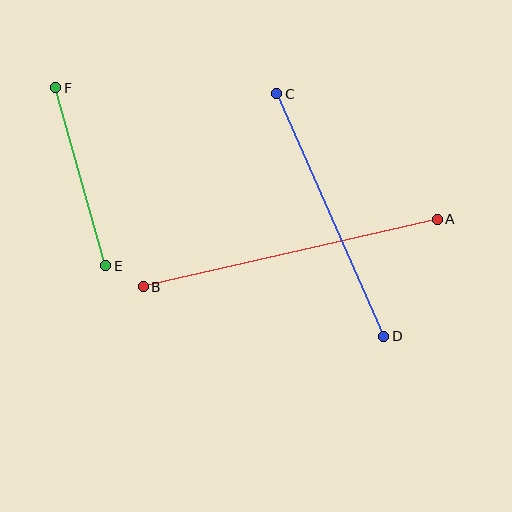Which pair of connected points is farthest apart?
Points A and B are farthest apart.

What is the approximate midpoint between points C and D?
The midpoint is at approximately (330, 215) pixels.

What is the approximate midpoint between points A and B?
The midpoint is at approximately (290, 253) pixels.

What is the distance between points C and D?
The distance is approximately 265 pixels.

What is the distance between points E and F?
The distance is approximately 185 pixels.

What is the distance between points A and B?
The distance is approximately 301 pixels.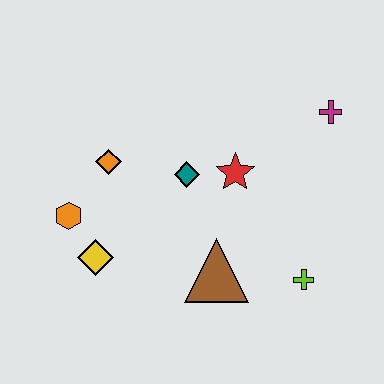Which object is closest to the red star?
The teal diamond is closest to the red star.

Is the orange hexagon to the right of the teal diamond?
No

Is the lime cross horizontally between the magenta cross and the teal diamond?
Yes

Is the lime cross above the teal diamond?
No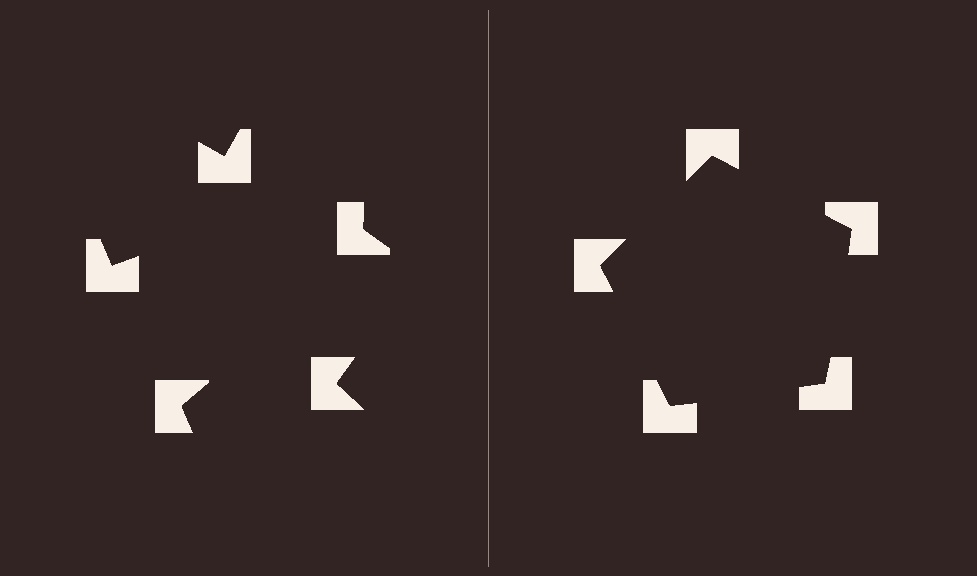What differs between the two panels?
The notched squares are positioned identically on both sides; only the wedge orientations differ. On the right they align to a pentagon; on the left they are misaligned.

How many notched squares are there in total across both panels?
10 — 5 on each side.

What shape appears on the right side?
An illusory pentagon.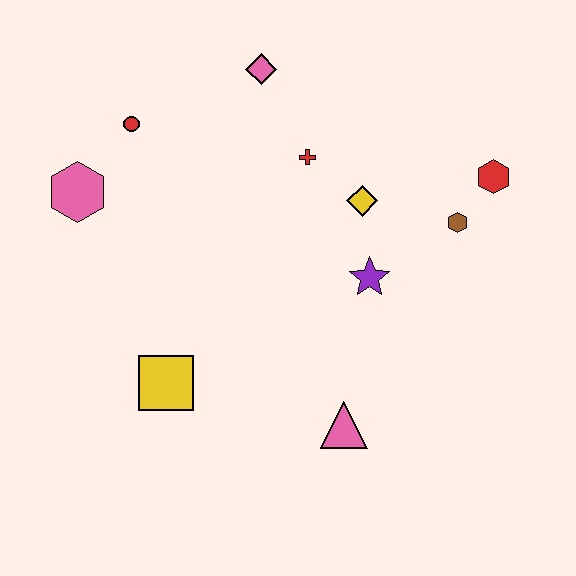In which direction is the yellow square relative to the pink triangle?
The yellow square is to the left of the pink triangle.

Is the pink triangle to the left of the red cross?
No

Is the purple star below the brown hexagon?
Yes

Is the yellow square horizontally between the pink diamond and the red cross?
No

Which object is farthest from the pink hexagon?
The red hexagon is farthest from the pink hexagon.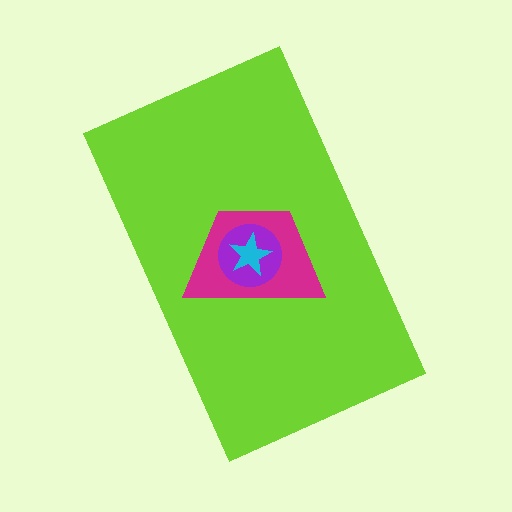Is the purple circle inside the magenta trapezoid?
Yes.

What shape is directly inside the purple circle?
The cyan star.